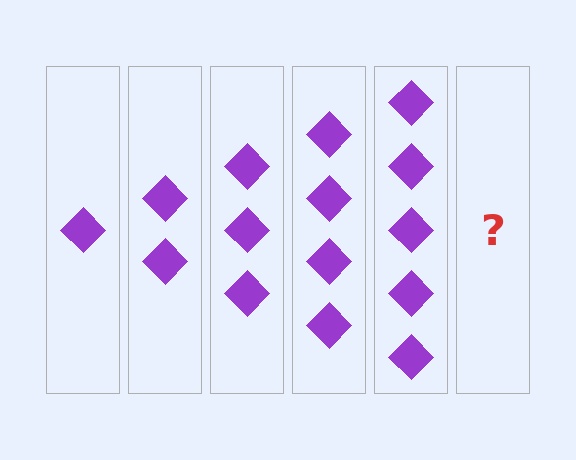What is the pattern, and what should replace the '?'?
The pattern is that each step adds one more diamond. The '?' should be 6 diamonds.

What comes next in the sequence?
The next element should be 6 diamonds.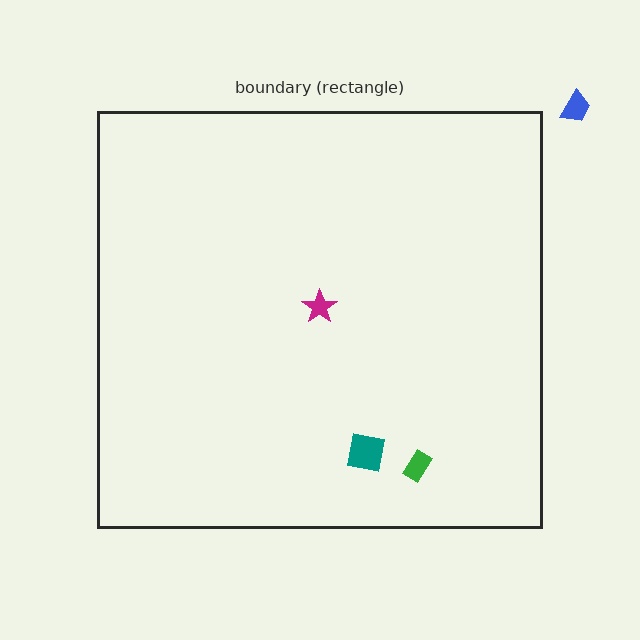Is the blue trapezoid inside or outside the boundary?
Outside.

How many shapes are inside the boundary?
3 inside, 1 outside.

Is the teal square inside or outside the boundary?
Inside.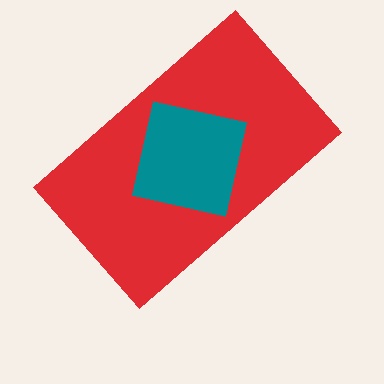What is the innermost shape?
The teal square.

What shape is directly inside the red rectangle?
The teal square.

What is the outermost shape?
The red rectangle.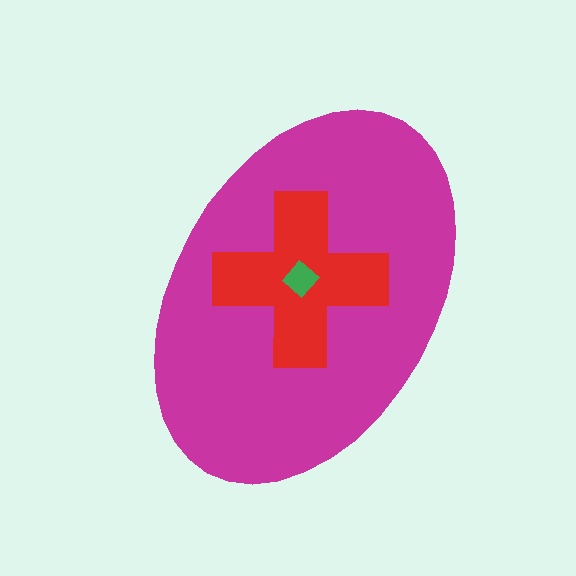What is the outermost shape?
The magenta ellipse.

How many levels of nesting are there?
3.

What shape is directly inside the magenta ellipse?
The red cross.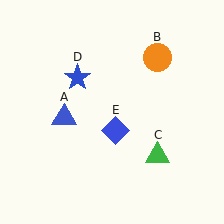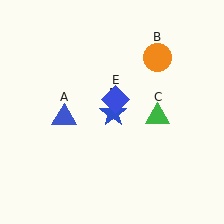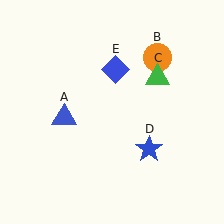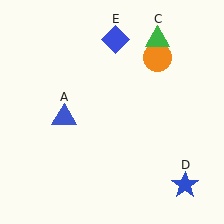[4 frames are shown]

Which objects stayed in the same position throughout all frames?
Blue triangle (object A) and orange circle (object B) remained stationary.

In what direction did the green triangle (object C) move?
The green triangle (object C) moved up.